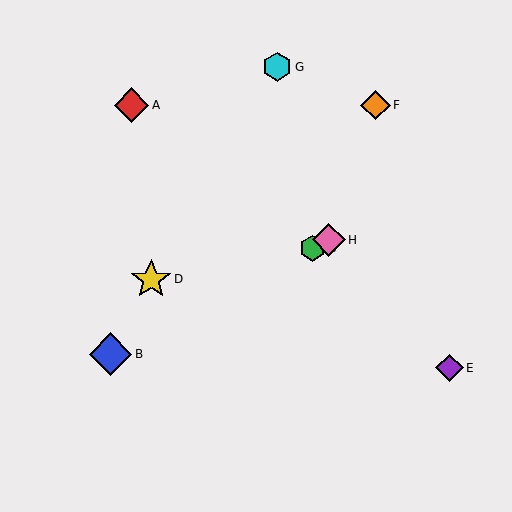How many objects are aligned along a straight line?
3 objects (B, C, H) are aligned along a straight line.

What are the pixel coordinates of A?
Object A is at (132, 105).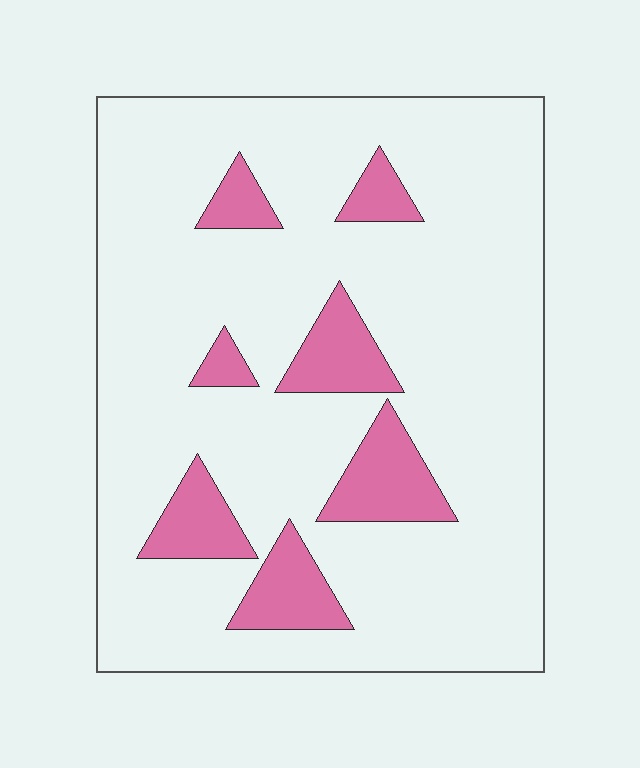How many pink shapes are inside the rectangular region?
7.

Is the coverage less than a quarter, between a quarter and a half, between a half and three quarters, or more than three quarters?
Less than a quarter.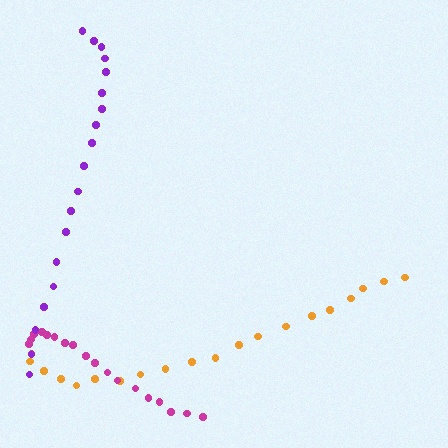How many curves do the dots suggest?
There are 3 distinct paths.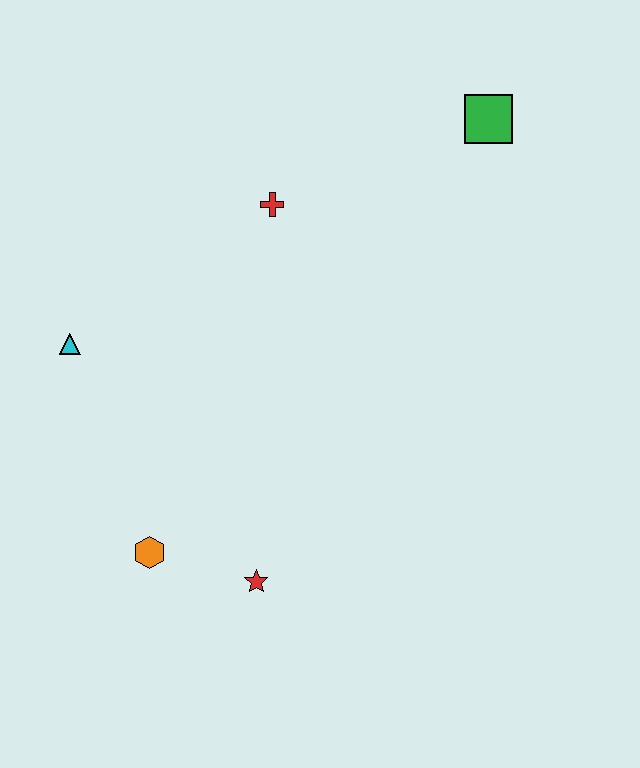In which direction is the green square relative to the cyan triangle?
The green square is to the right of the cyan triangle.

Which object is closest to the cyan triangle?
The orange hexagon is closest to the cyan triangle.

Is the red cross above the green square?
No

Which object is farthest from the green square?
The orange hexagon is farthest from the green square.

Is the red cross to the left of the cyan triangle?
No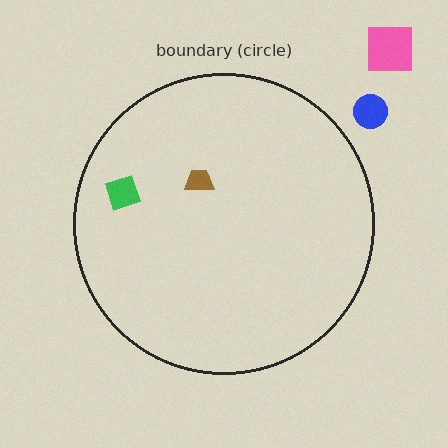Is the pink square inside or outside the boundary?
Outside.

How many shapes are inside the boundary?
2 inside, 2 outside.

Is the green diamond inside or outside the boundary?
Inside.